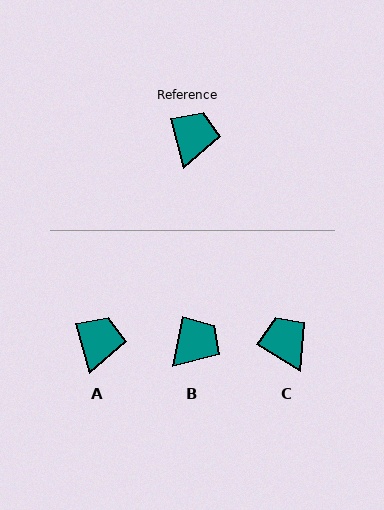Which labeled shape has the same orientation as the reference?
A.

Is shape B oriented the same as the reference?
No, it is off by about 26 degrees.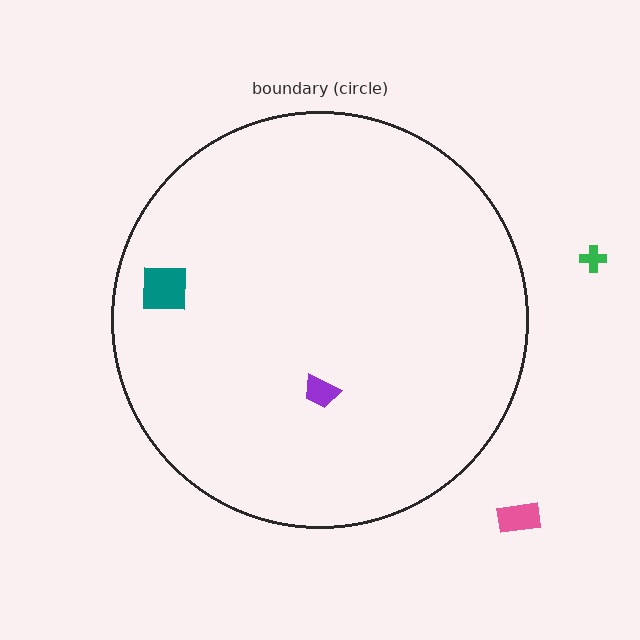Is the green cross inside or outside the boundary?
Outside.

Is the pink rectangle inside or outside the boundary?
Outside.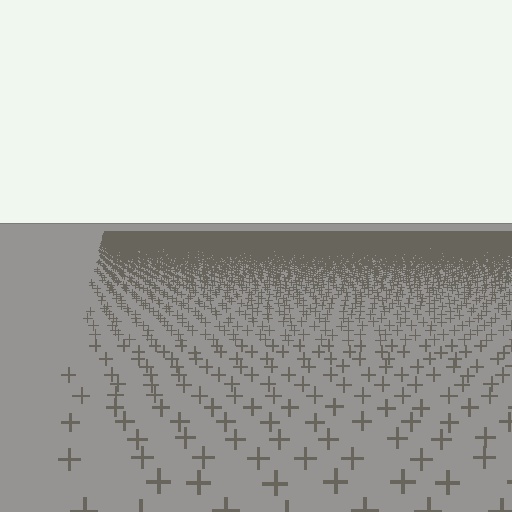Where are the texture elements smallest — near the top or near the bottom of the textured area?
Near the top.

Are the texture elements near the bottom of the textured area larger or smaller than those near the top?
Larger. Near the bottom, elements are closer to the viewer and appear at a bigger on-screen size.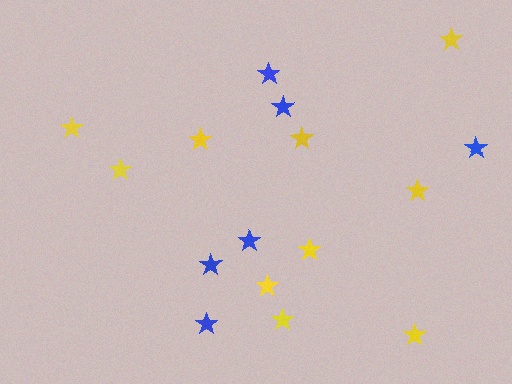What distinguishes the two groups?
There are 2 groups: one group of blue stars (6) and one group of yellow stars (10).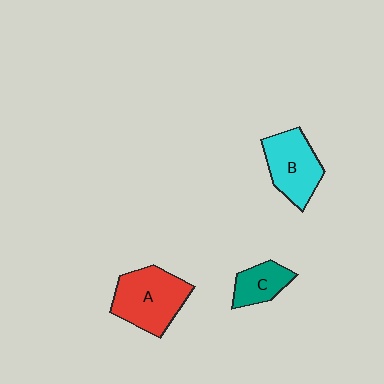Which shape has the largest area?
Shape A (red).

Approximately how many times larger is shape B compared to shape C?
Approximately 1.6 times.